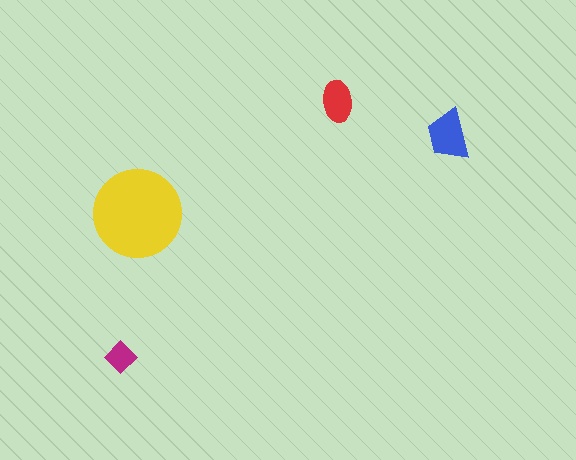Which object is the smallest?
The magenta diamond.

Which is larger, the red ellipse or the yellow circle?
The yellow circle.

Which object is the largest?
The yellow circle.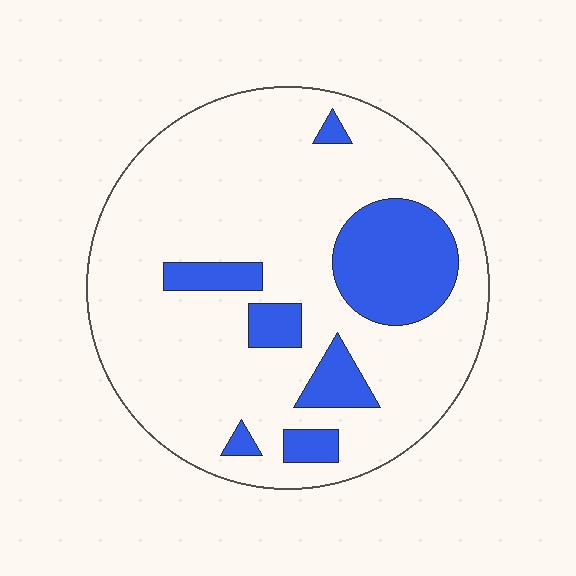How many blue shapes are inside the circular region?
7.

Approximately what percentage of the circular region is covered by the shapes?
Approximately 20%.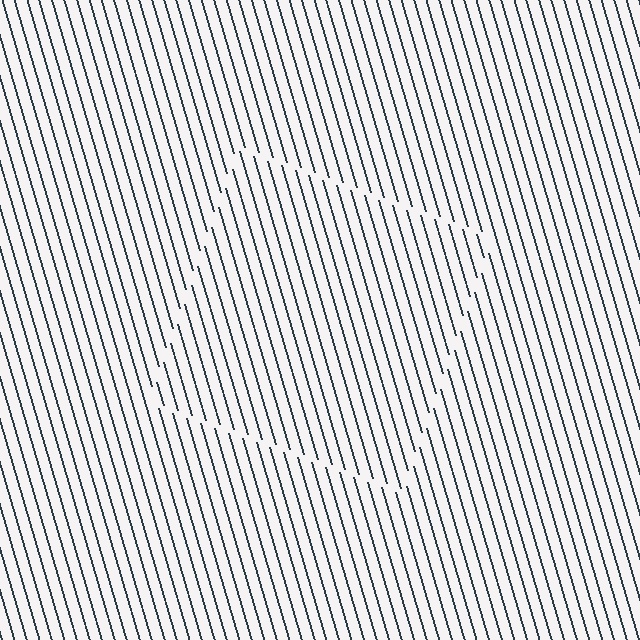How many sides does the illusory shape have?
4 sides — the line-ends trace a square.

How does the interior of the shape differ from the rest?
The interior of the shape contains the same grating, shifted by half a period — the contour is defined by the phase discontinuity where line-ends from the inner and outer gratings abut.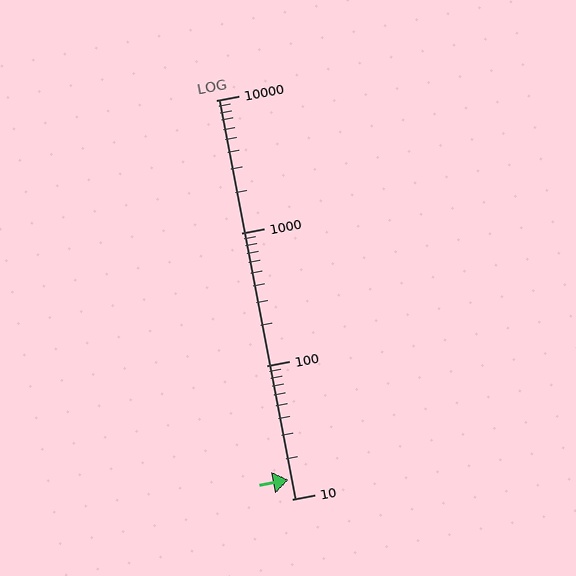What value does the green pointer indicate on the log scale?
The pointer indicates approximately 14.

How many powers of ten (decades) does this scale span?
The scale spans 3 decades, from 10 to 10000.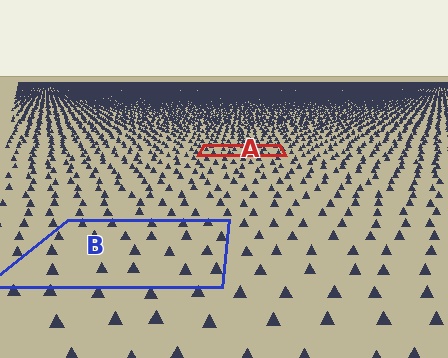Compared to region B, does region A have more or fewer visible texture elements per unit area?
Region A has more texture elements per unit area — they are packed more densely because it is farther away.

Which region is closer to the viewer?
Region B is closer. The texture elements there are larger and more spread out.